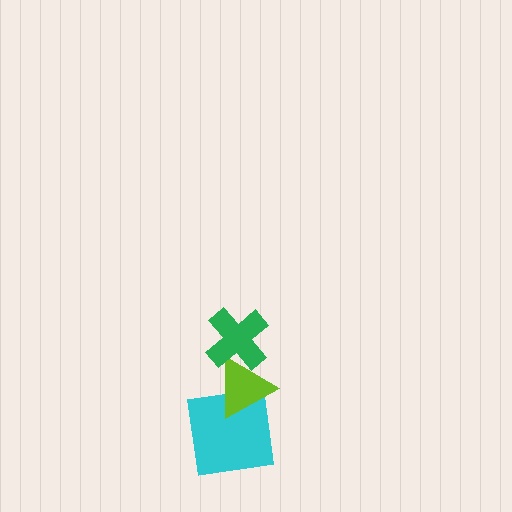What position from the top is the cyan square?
The cyan square is 3rd from the top.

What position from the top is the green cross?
The green cross is 1st from the top.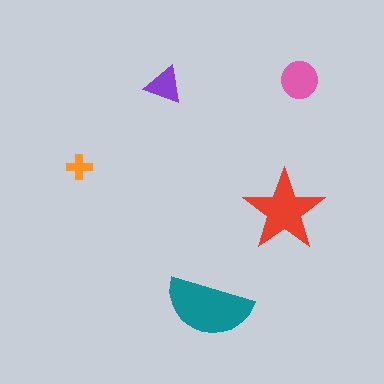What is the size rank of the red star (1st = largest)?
2nd.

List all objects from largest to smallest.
The teal semicircle, the red star, the pink circle, the purple triangle, the orange cross.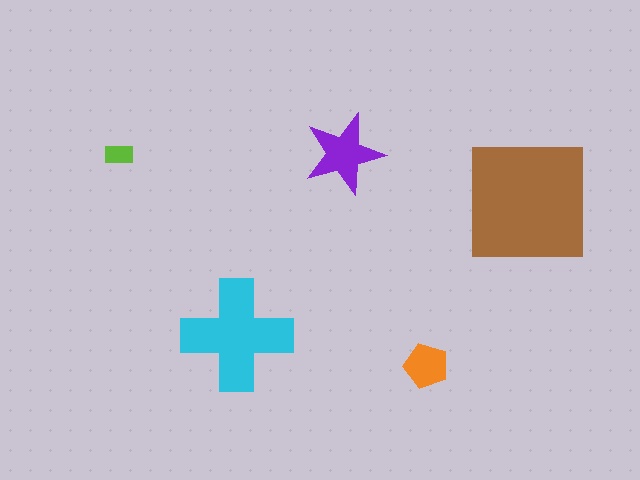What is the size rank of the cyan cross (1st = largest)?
2nd.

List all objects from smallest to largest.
The lime rectangle, the orange pentagon, the purple star, the cyan cross, the brown square.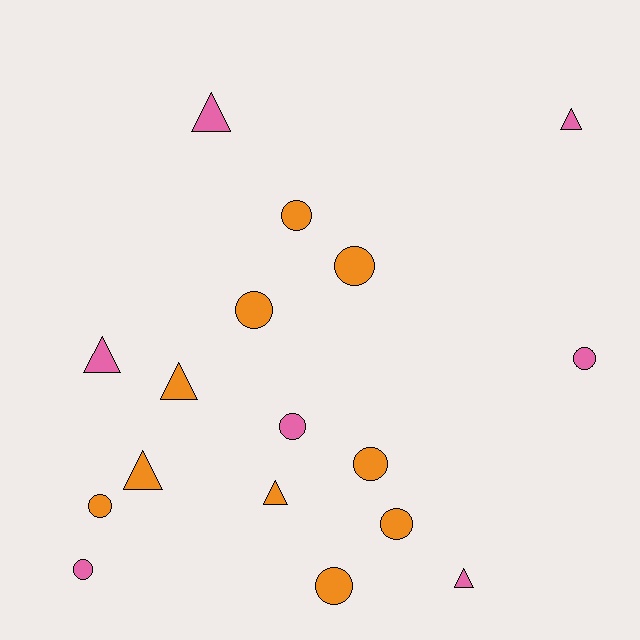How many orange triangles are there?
There are 3 orange triangles.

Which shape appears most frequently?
Circle, with 10 objects.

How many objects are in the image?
There are 17 objects.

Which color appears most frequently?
Orange, with 10 objects.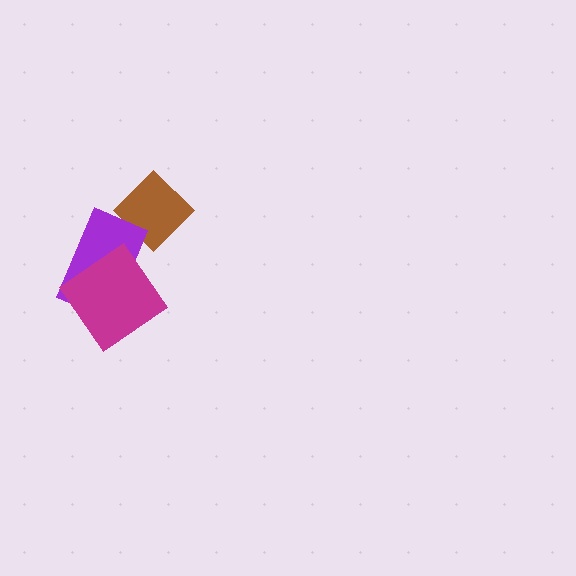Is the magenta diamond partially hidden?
No, no other shape covers it.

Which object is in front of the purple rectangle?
The magenta diamond is in front of the purple rectangle.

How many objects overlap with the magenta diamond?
1 object overlaps with the magenta diamond.